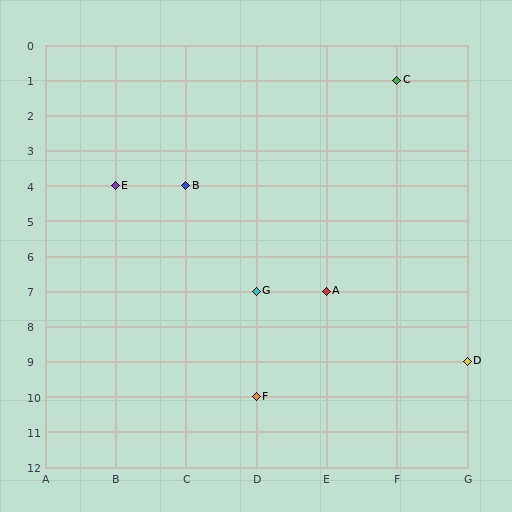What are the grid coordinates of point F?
Point F is at grid coordinates (D, 10).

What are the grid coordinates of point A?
Point A is at grid coordinates (E, 7).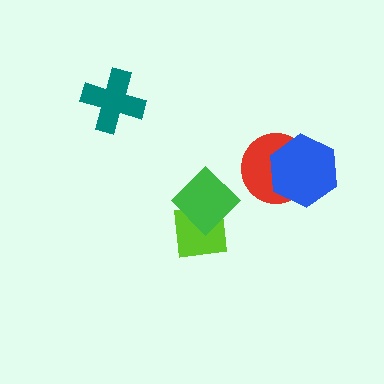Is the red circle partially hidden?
Yes, it is partially covered by another shape.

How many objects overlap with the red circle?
1 object overlaps with the red circle.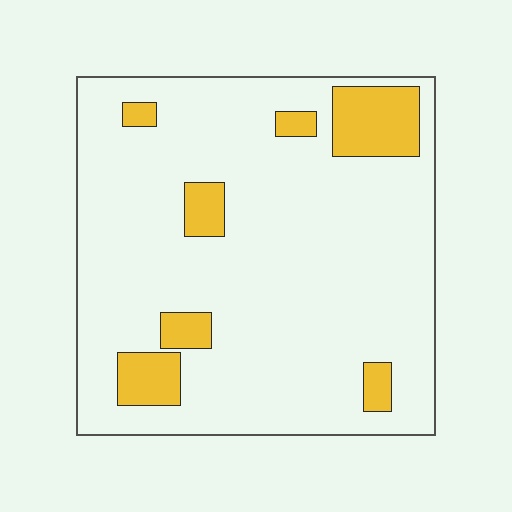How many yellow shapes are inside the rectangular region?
7.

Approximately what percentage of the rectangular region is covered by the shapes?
Approximately 15%.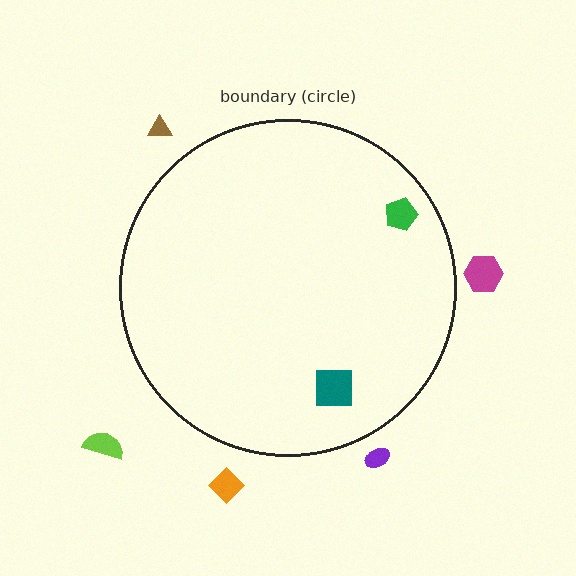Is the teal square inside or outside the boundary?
Inside.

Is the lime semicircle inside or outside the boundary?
Outside.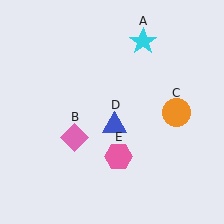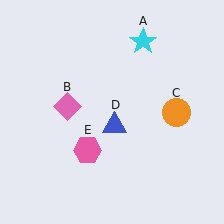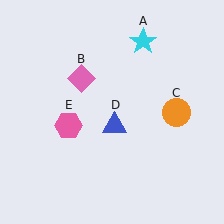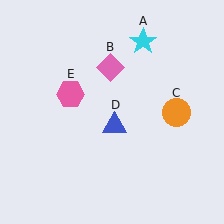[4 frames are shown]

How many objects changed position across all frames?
2 objects changed position: pink diamond (object B), pink hexagon (object E).